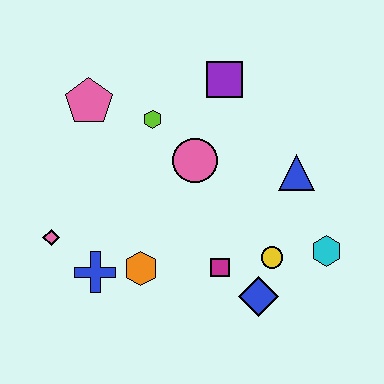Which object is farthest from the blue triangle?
The pink diamond is farthest from the blue triangle.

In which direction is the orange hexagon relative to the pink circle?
The orange hexagon is below the pink circle.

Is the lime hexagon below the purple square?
Yes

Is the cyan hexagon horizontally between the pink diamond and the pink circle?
No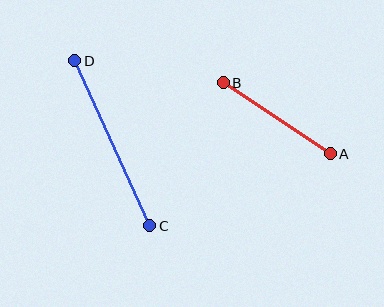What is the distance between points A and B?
The distance is approximately 128 pixels.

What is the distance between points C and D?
The distance is approximately 181 pixels.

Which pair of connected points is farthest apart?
Points C and D are farthest apart.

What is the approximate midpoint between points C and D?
The midpoint is at approximately (112, 143) pixels.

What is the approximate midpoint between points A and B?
The midpoint is at approximately (277, 118) pixels.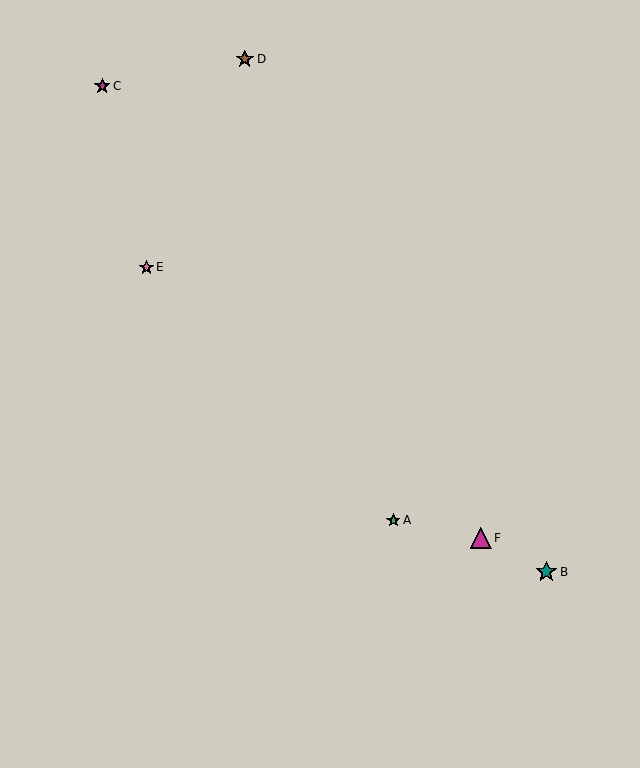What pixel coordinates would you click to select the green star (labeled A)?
Click at (393, 520) to select the green star A.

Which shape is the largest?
The magenta triangle (labeled F) is the largest.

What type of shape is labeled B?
Shape B is a teal star.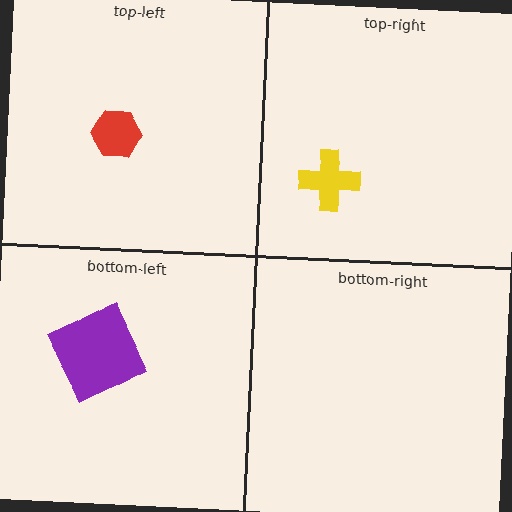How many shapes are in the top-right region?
1.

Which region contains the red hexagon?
The top-left region.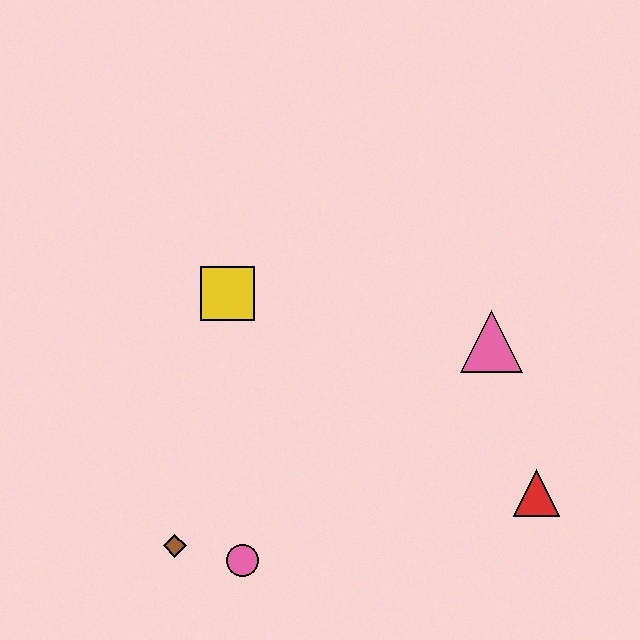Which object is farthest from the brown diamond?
The pink triangle is farthest from the brown diamond.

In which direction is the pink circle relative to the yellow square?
The pink circle is below the yellow square.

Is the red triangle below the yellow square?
Yes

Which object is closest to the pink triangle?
The red triangle is closest to the pink triangle.